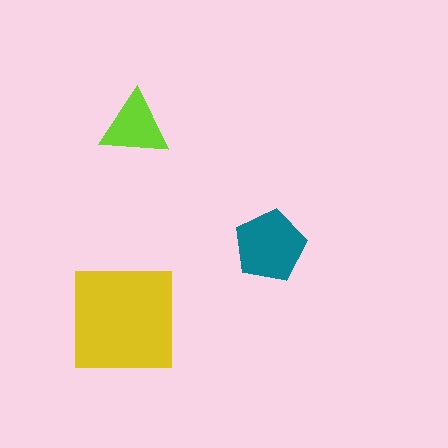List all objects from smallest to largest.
The lime triangle, the teal pentagon, the yellow square.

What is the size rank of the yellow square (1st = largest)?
1st.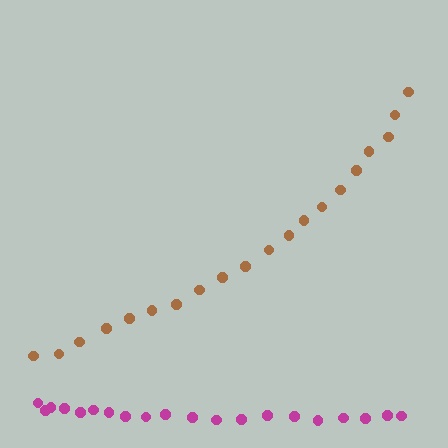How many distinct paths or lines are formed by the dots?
There are 2 distinct paths.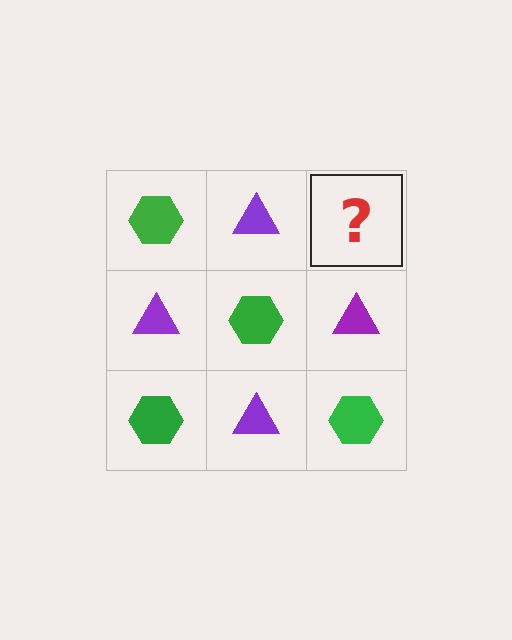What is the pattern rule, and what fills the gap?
The rule is that it alternates green hexagon and purple triangle in a checkerboard pattern. The gap should be filled with a green hexagon.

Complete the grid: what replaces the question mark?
The question mark should be replaced with a green hexagon.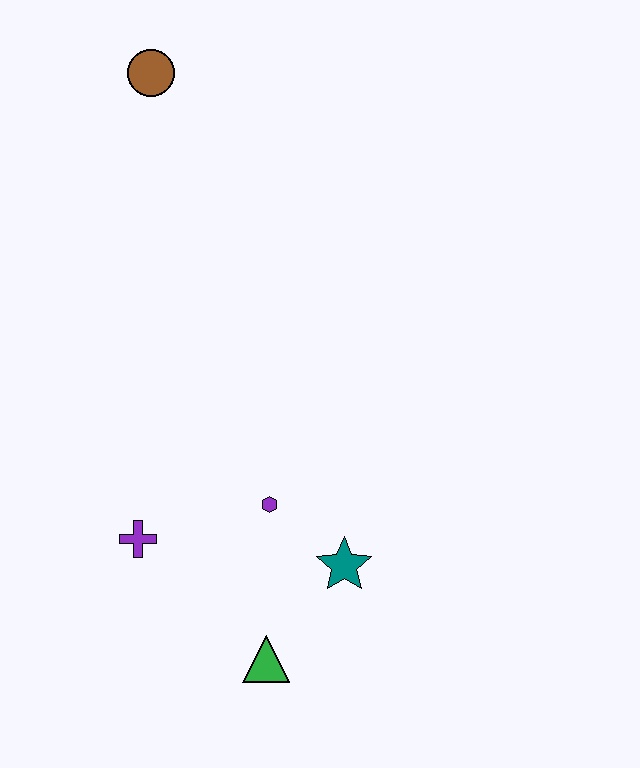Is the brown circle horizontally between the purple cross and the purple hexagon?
Yes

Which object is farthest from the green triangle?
The brown circle is farthest from the green triangle.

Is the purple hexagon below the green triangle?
No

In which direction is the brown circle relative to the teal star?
The brown circle is above the teal star.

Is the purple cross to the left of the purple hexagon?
Yes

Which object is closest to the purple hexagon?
The teal star is closest to the purple hexagon.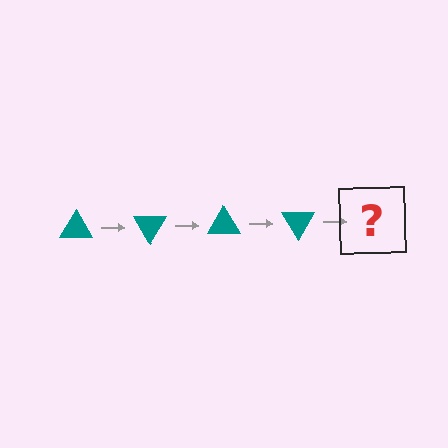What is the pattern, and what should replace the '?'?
The pattern is that the triangle rotates 60 degrees each step. The '?' should be a teal triangle rotated 240 degrees.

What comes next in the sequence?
The next element should be a teal triangle rotated 240 degrees.